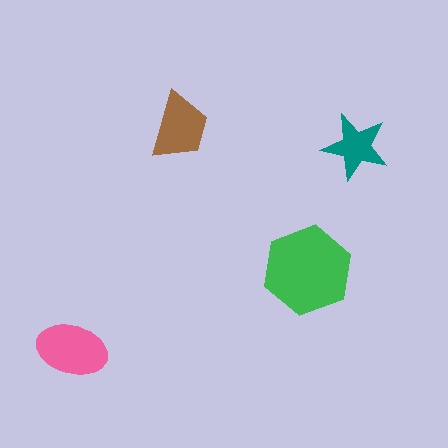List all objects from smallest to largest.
The teal star, the brown trapezoid, the pink ellipse, the green hexagon.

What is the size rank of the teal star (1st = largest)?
4th.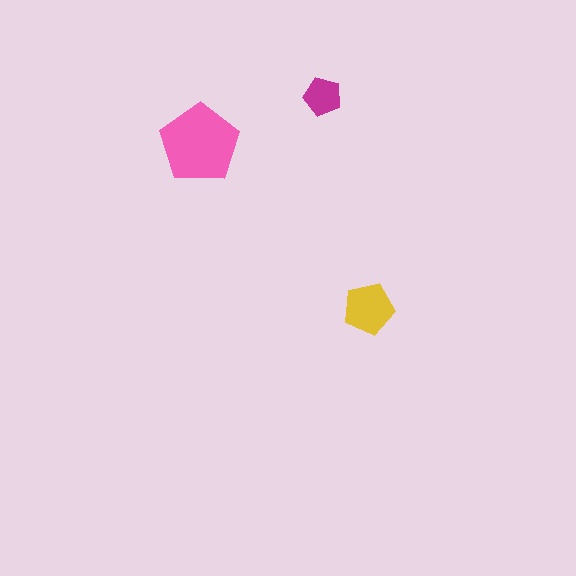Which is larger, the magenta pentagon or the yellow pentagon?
The yellow one.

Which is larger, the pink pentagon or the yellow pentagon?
The pink one.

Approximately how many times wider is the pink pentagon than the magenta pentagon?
About 2 times wider.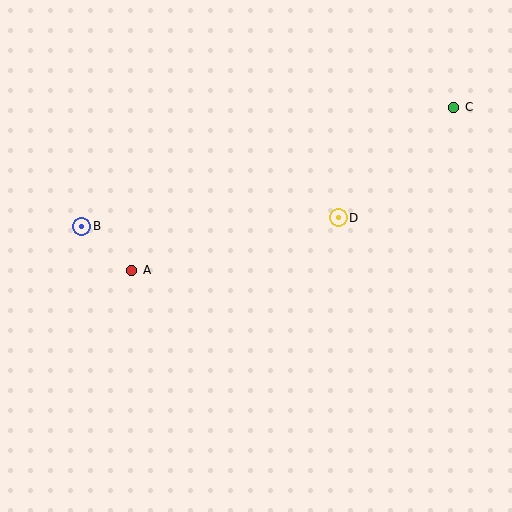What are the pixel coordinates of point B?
Point B is at (82, 226).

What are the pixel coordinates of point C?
Point C is at (454, 107).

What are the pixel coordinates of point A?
Point A is at (132, 270).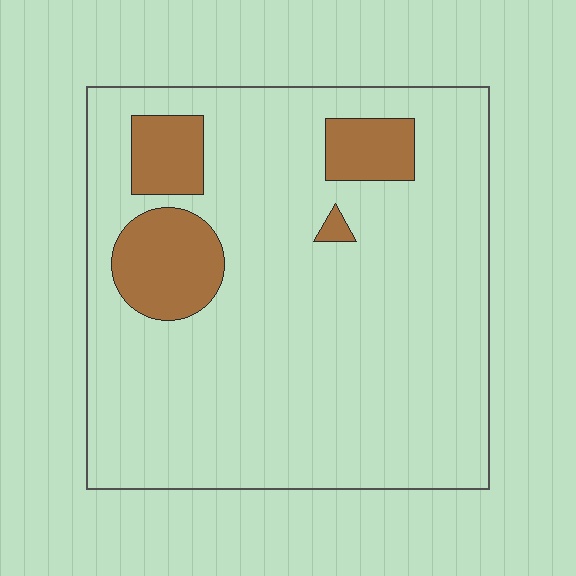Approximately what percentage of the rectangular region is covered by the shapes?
Approximately 15%.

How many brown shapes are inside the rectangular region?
4.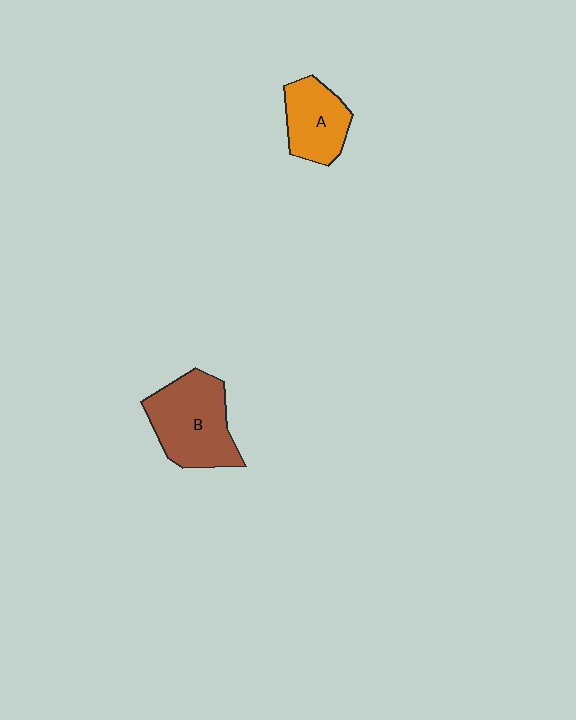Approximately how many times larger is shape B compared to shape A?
Approximately 1.5 times.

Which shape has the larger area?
Shape B (brown).